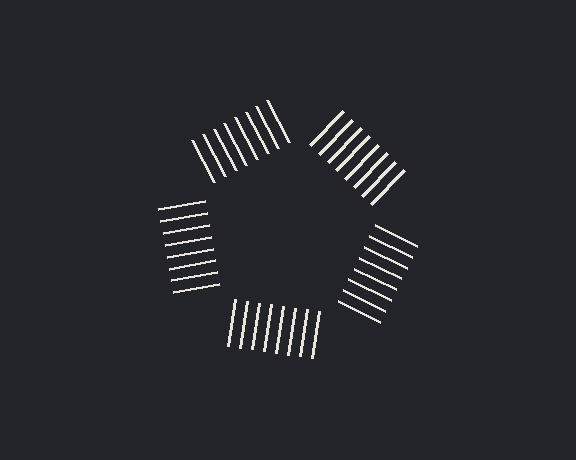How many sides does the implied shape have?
5 sides — the line-ends trace a pentagon.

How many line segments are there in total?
40 — 8 along each of the 5 edges.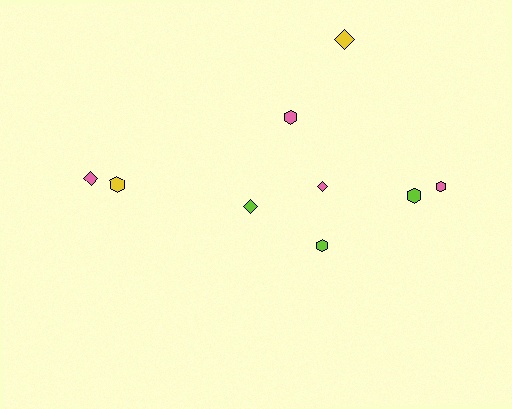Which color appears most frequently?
Pink, with 4 objects.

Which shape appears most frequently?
Hexagon, with 5 objects.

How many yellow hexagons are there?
There is 1 yellow hexagon.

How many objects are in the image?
There are 9 objects.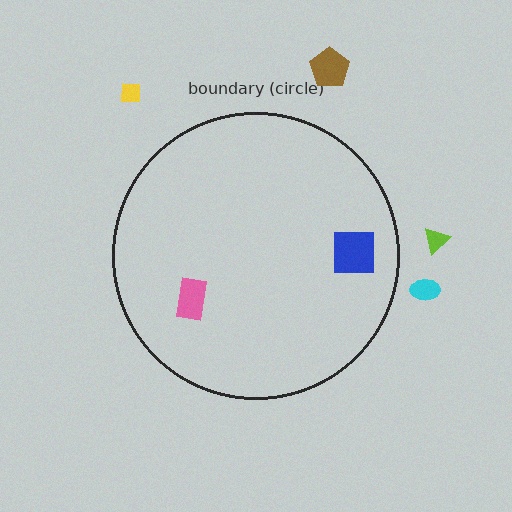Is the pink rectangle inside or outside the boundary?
Inside.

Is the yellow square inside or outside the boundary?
Outside.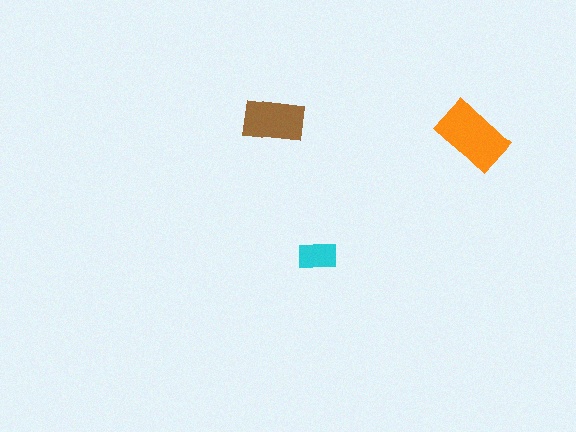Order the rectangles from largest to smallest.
the orange one, the brown one, the cyan one.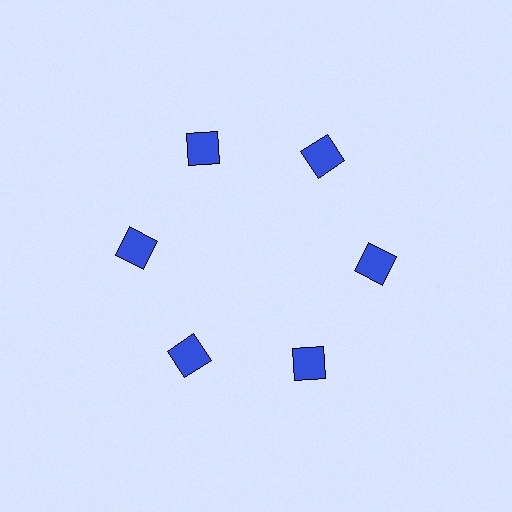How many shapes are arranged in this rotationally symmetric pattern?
There are 6 shapes, arranged in 6 groups of 1.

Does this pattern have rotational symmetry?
Yes, this pattern has 6-fold rotational symmetry. It looks the same after rotating 60 degrees around the center.